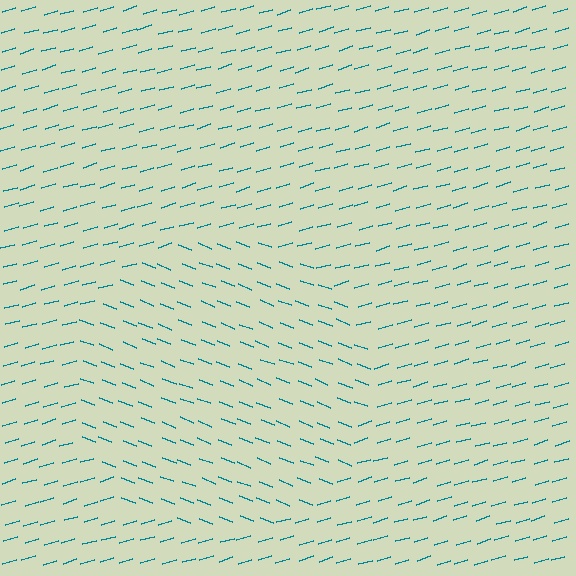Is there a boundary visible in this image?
Yes, there is a texture boundary formed by a change in line orientation.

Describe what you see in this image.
The image is filled with small teal line segments. A circle region in the image has lines oriented differently from the surrounding lines, creating a visible texture boundary.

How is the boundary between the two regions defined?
The boundary is defined purely by a change in line orientation (approximately 37 degrees difference). All lines are the same color and thickness.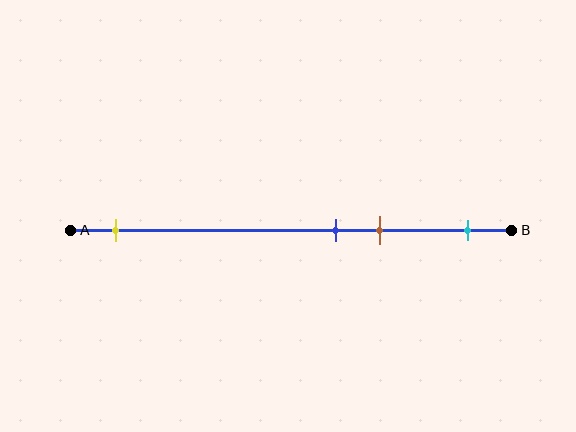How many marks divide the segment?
There are 4 marks dividing the segment.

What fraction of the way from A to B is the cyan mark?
The cyan mark is approximately 90% (0.9) of the way from A to B.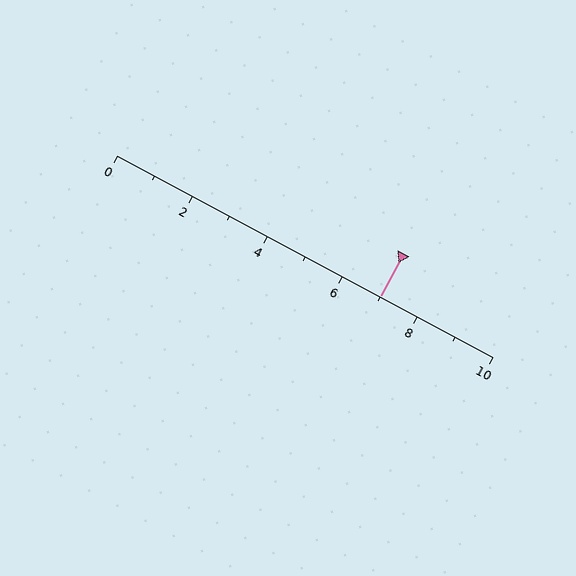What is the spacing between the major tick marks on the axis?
The major ticks are spaced 2 apart.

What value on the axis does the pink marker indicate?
The marker indicates approximately 7.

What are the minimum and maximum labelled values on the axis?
The axis runs from 0 to 10.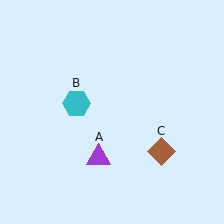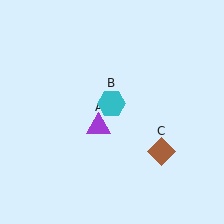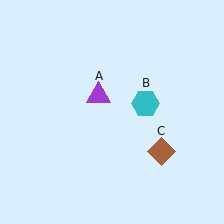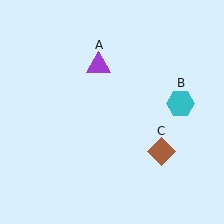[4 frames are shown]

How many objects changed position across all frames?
2 objects changed position: purple triangle (object A), cyan hexagon (object B).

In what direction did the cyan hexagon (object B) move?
The cyan hexagon (object B) moved right.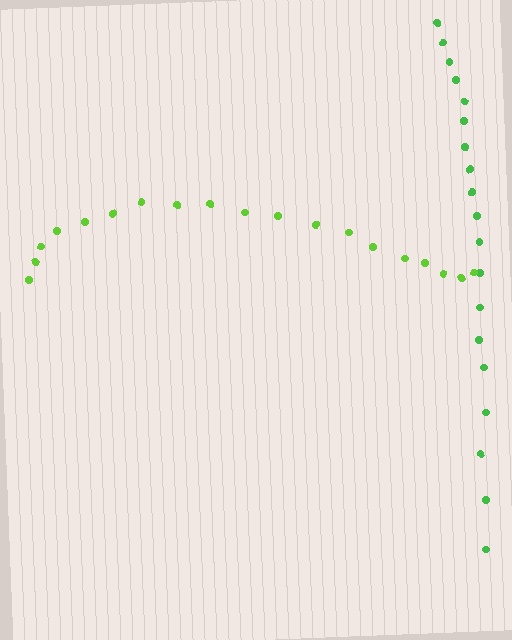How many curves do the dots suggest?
There are 2 distinct paths.